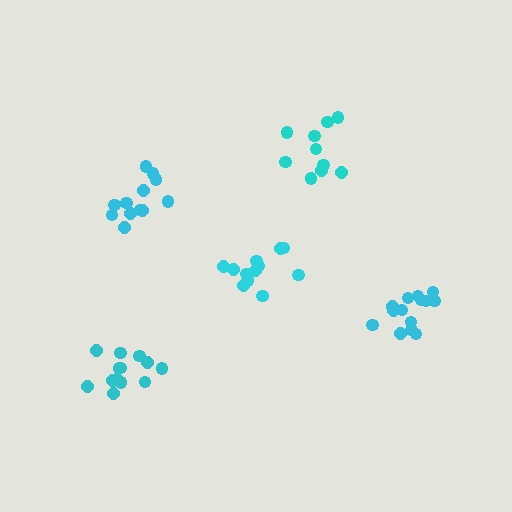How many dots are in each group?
Group 1: 10 dots, Group 2: 12 dots, Group 3: 13 dots, Group 4: 14 dots, Group 5: 13 dots (62 total).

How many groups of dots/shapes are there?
There are 5 groups.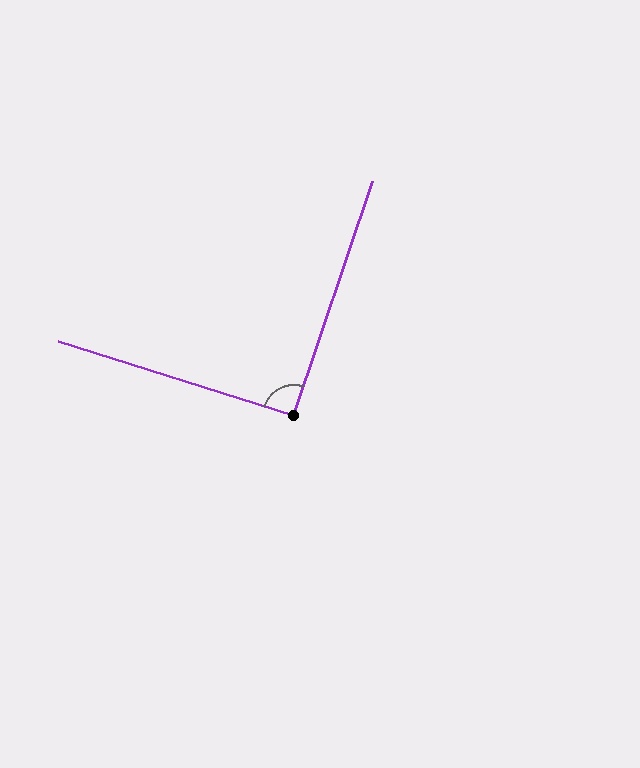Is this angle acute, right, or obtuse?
It is approximately a right angle.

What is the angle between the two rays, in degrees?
Approximately 91 degrees.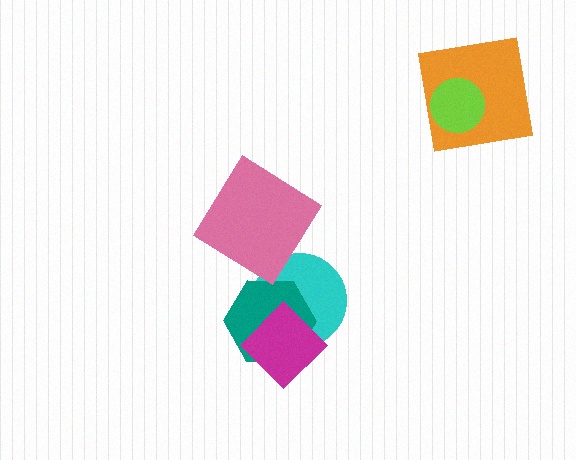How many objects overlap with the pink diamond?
0 objects overlap with the pink diamond.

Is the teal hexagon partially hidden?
Yes, it is partially covered by another shape.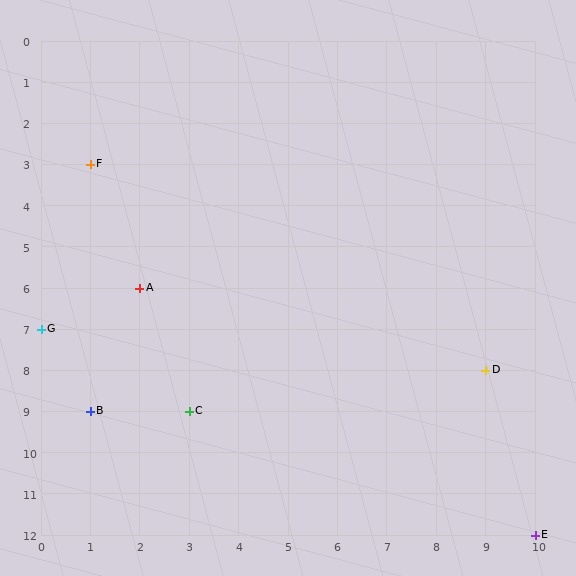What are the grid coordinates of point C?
Point C is at grid coordinates (3, 9).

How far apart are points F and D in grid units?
Points F and D are 8 columns and 5 rows apart (about 9.4 grid units diagonally).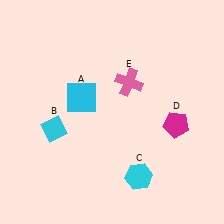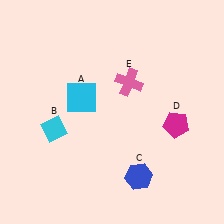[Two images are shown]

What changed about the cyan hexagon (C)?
In Image 1, C is cyan. In Image 2, it changed to blue.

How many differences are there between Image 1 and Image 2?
There is 1 difference between the two images.